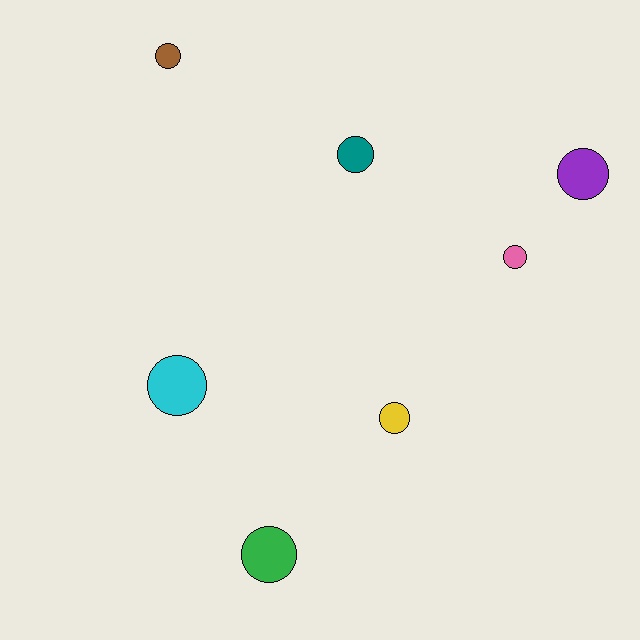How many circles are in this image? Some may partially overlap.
There are 7 circles.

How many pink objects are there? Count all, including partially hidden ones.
There is 1 pink object.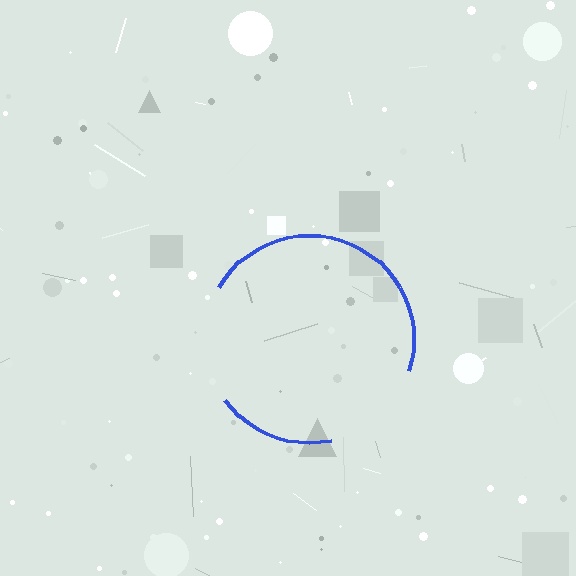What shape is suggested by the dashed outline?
The dashed outline suggests a circle.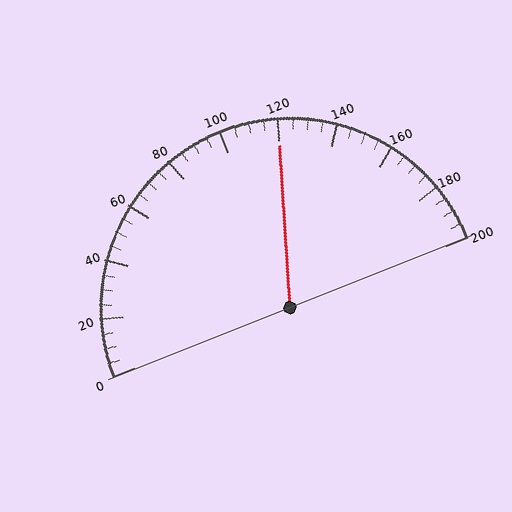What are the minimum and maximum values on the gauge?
The gauge ranges from 0 to 200.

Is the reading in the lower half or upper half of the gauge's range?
The reading is in the upper half of the range (0 to 200).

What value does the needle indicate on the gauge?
The needle indicates approximately 120.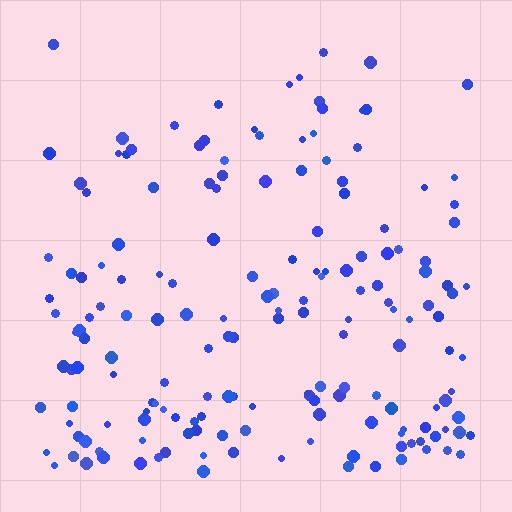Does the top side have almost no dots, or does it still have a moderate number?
Still a moderate number, just noticeably fewer than the bottom.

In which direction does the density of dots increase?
From top to bottom, with the bottom side densest.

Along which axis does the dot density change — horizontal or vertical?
Vertical.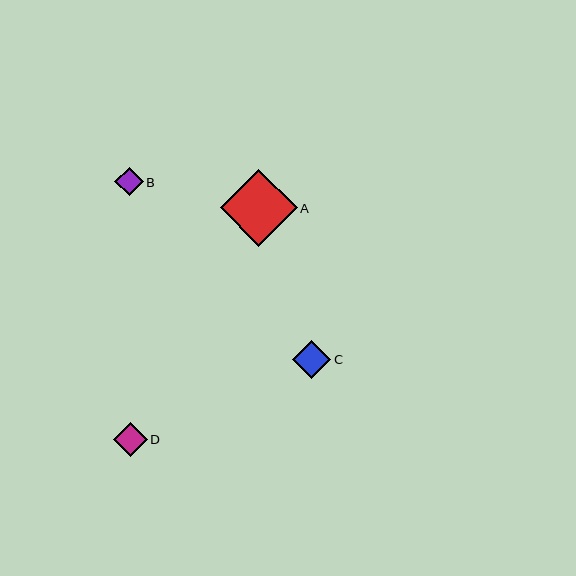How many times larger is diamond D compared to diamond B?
Diamond D is approximately 1.2 times the size of diamond B.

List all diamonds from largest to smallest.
From largest to smallest: A, C, D, B.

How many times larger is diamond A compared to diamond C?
Diamond A is approximately 2.0 times the size of diamond C.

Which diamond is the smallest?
Diamond B is the smallest with a size of approximately 29 pixels.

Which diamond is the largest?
Diamond A is the largest with a size of approximately 77 pixels.